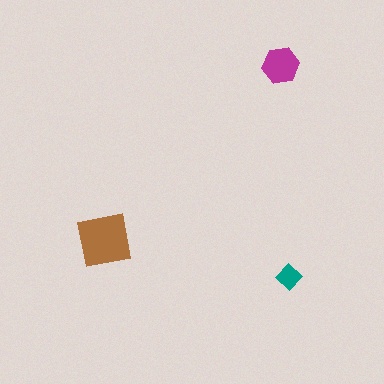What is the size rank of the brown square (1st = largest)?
1st.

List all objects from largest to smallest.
The brown square, the magenta hexagon, the teal diamond.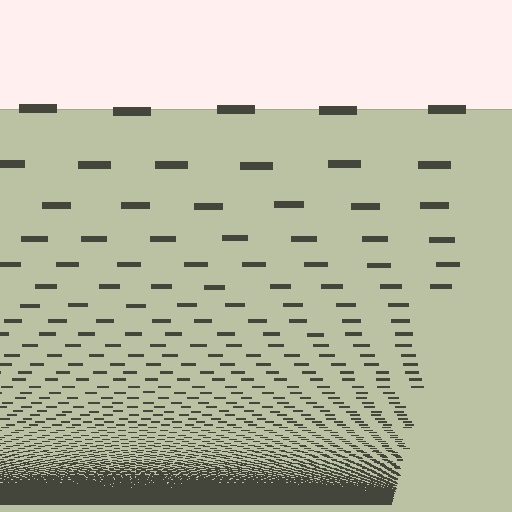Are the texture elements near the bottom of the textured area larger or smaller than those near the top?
Smaller. The gradient is inverted — elements near the bottom are smaller and denser.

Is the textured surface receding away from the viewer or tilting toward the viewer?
The surface appears to tilt toward the viewer. Texture elements get larger and sparser toward the top.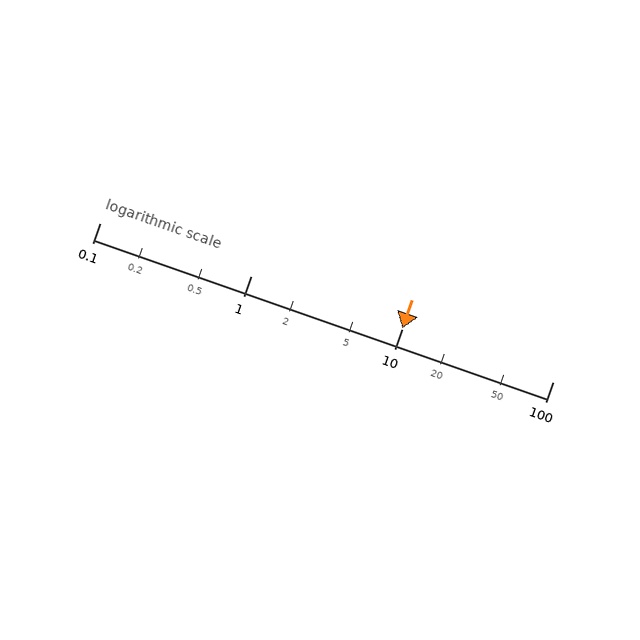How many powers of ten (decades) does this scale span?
The scale spans 3 decades, from 0.1 to 100.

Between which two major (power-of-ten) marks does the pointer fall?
The pointer is between 10 and 100.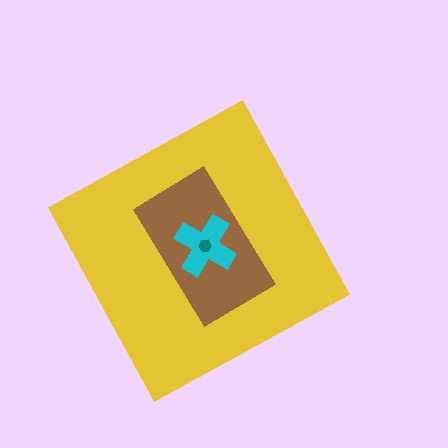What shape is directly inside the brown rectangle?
The cyan cross.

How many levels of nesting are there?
4.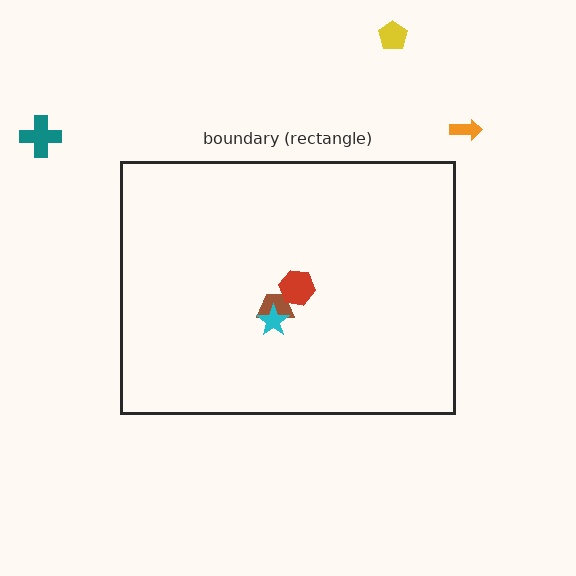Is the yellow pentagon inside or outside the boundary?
Outside.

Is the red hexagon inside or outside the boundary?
Inside.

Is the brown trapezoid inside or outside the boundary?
Inside.